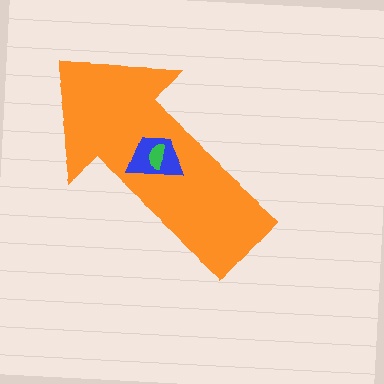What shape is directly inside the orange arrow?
The blue trapezoid.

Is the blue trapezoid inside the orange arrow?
Yes.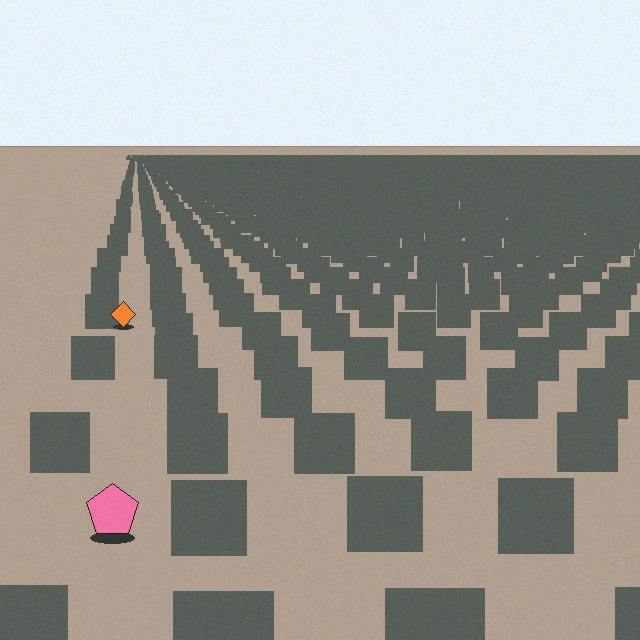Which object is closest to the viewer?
The pink pentagon is closest. The texture marks near it are larger and more spread out.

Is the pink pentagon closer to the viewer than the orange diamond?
Yes. The pink pentagon is closer — you can tell from the texture gradient: the ground texture is coarser near it.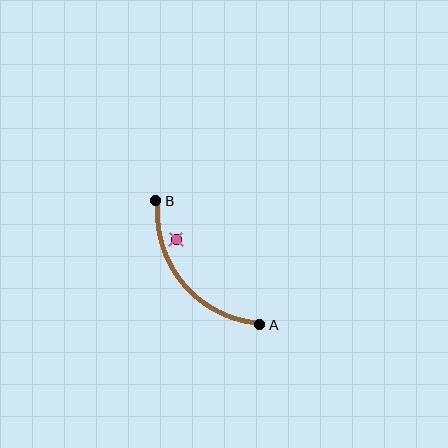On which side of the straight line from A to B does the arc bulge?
The arc bulges below and to the left of the straight line connecting A and B.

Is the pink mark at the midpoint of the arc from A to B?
No — the pink mark does not lie on the arc at all. It sits slightly inside the curve.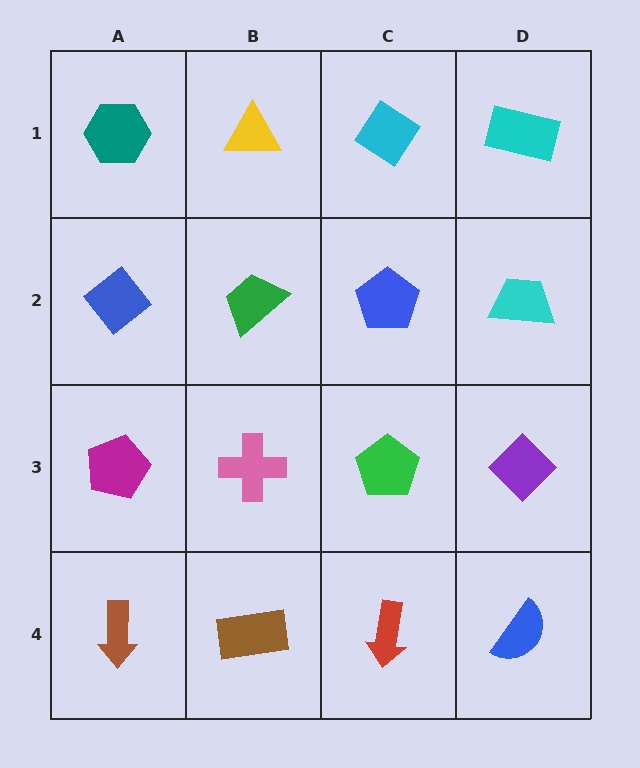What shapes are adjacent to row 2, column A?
A teal hexagon (row 1, column A), a magenta pentagon (row 3, column A), a green trapezoid (row 2, column B).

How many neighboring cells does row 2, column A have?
3.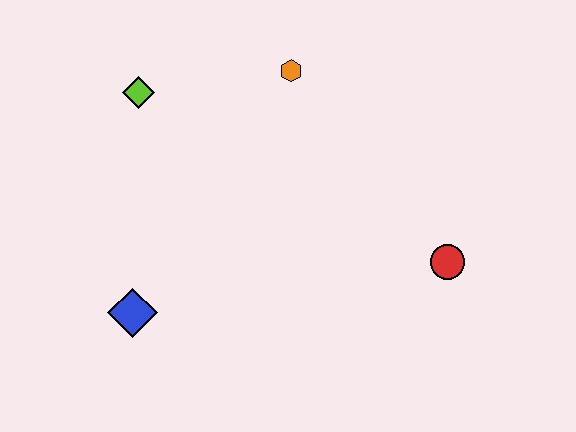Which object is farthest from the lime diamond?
The red circle is farthest from the lime diamond.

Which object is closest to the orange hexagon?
The lime diamond is closest to the orange hexagon.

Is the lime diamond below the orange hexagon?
Yes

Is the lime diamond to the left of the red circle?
Yes